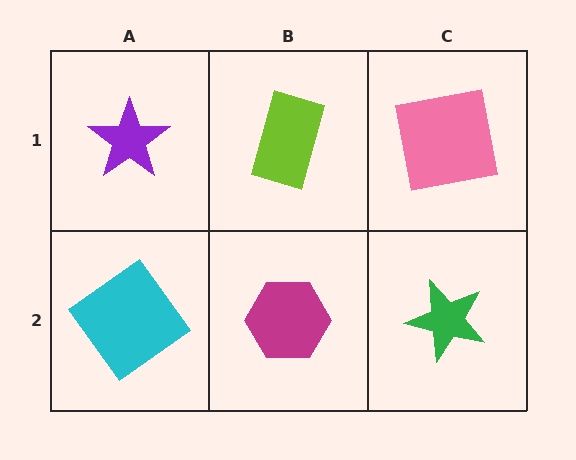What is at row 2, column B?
A magenta hexagon.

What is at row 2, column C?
A green star.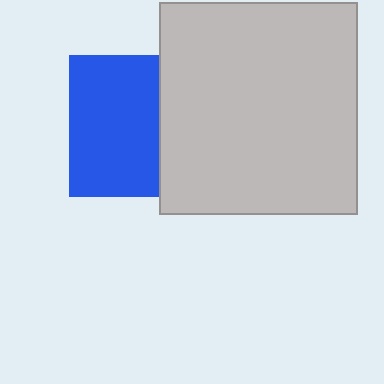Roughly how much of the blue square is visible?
About half of it is visible (roughly 63%).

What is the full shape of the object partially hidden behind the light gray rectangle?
The partially hidden object is a blue square.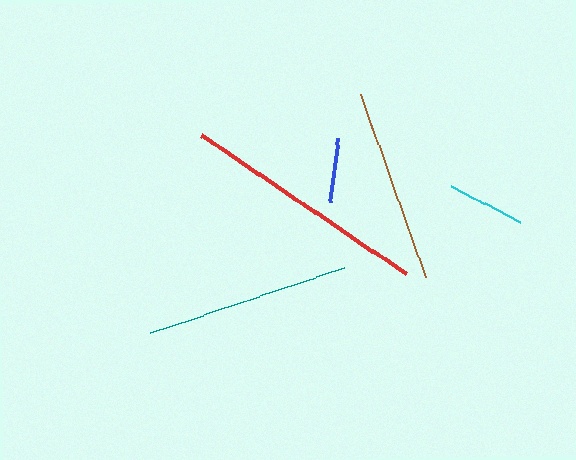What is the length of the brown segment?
The brown segment is approximately 194 pixels long.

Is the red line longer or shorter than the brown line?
The red line is longer than the brown line.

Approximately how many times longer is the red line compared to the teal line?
The red line is approximately 1.2 times the length of the teal line.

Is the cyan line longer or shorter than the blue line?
The cyan line is longer than the blue line.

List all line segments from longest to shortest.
From longest to shortest: red, teal, brown, cyan, blue.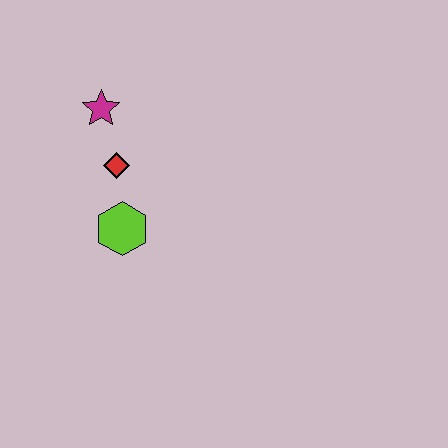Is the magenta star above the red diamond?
Yes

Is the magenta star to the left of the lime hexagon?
Yes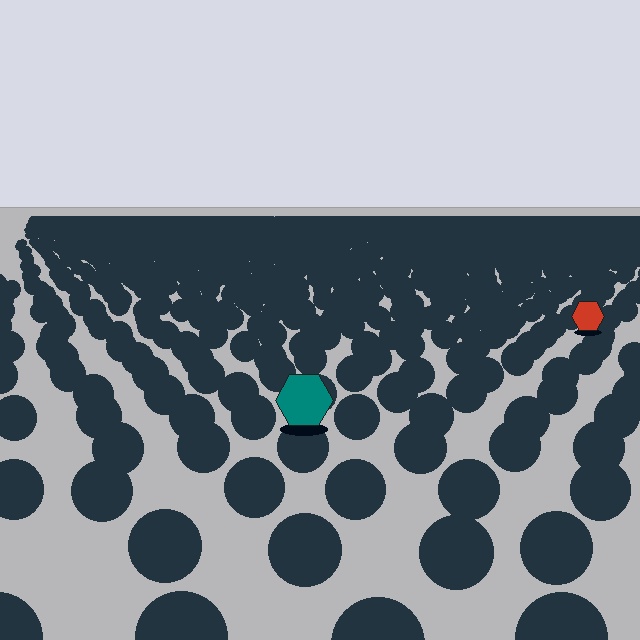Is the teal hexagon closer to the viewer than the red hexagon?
Yes. The teal hexagon is closer — you can tell from the texture gradient: the ground texture is coarser near it.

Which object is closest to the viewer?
The teal hexagon is closest. The texture marks near it are larger and more spread out.